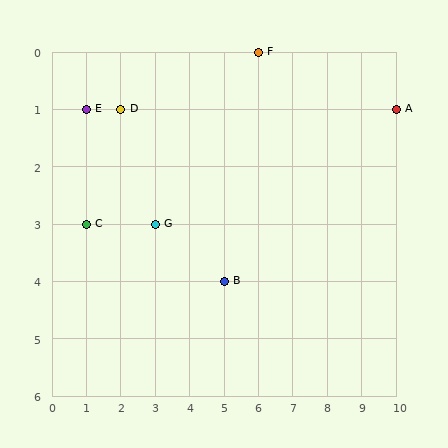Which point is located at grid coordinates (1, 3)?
Point C is at (1, 3).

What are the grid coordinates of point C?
Point C is at grid coordinates (1, 3).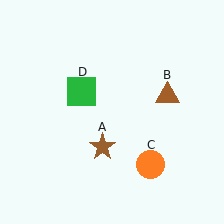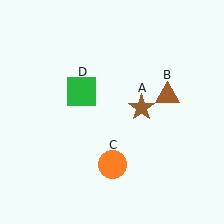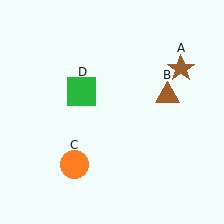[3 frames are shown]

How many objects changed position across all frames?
2 objects changed position: brown star (object A), orange circle (object C).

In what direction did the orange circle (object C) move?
The orange circle (object C) moved left.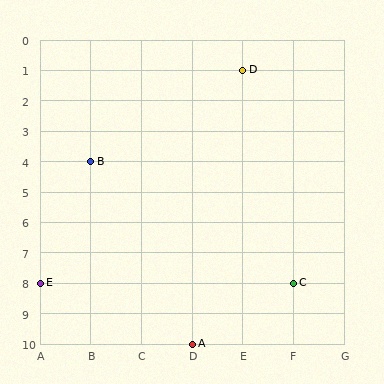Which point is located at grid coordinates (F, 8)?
Point C is at (F, 8).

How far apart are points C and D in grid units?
Points C and D are 1 column and 7 rows apart (about 7.1 grid units diagonally).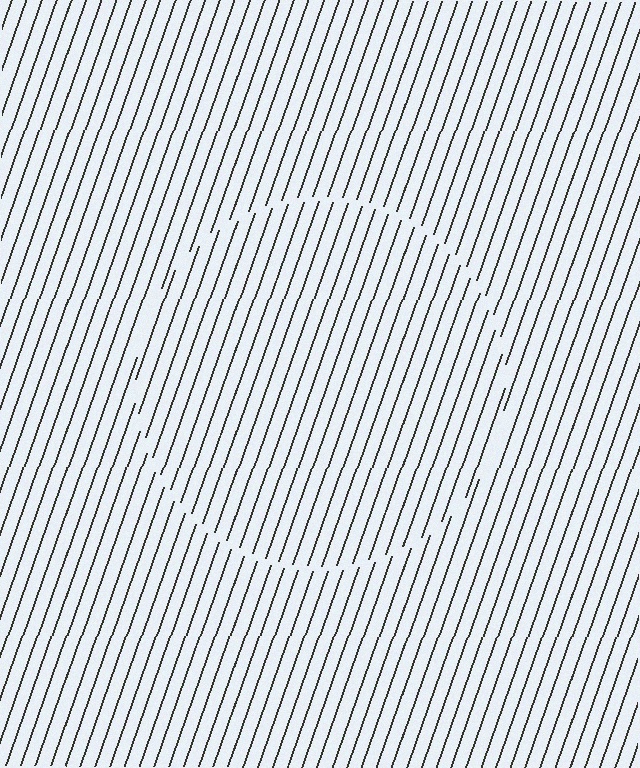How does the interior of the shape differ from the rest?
The interior of the shape contains the same grating, shifted by half a period — the contour is defined by the phase discontinuity where line-ends from the inner and outer gratings abut.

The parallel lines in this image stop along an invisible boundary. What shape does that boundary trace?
An illusory circle. The interior of the shape contains the same grating, shifted by half a period — the contour is defined by the phase discontinuity where line-ends from the inner and outer gratings abut.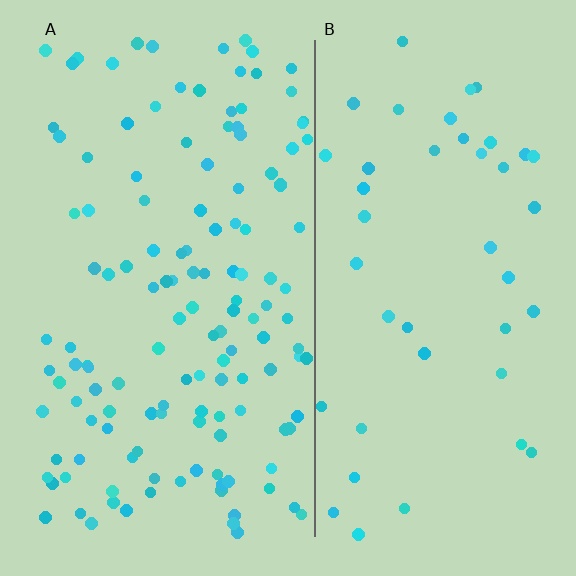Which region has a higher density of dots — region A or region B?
A (the left).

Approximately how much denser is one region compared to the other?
Approximately 3.1× — region A over region B.